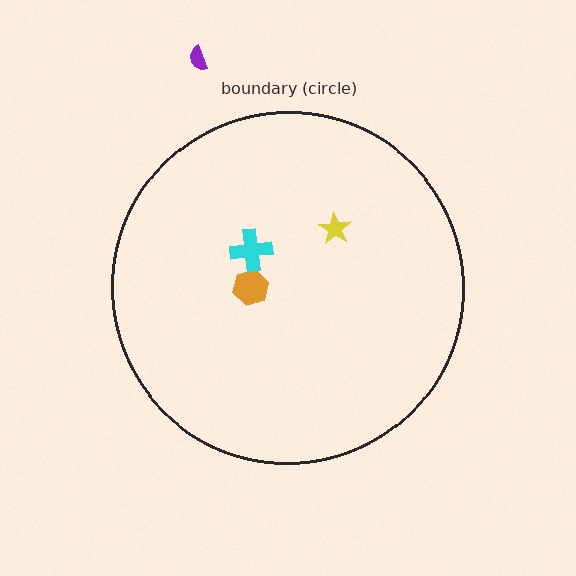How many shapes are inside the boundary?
3 inside, 1 outside.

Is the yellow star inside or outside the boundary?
Inside.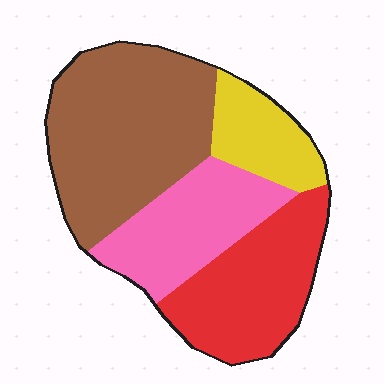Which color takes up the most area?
Brown, at roughly 40%.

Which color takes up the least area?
Yellow, at roughly 15%.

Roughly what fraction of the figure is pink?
Pink takes up about one fifth (1/5) of the figure.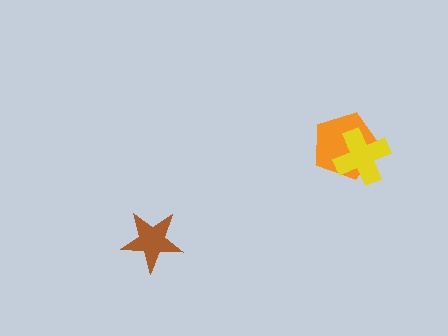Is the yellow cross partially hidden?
No, no other shape covers it.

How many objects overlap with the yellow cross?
1 object overlaps with the yellow cross.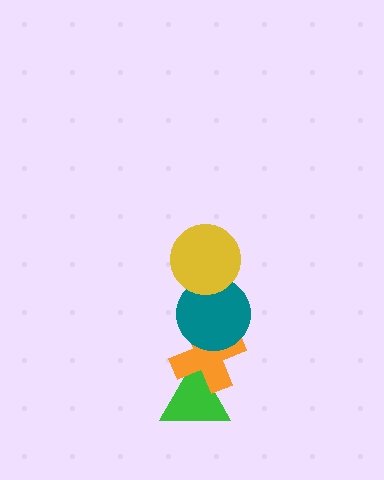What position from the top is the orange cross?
The orange cross is 3rd from the top.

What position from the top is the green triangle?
The green triangle is 4th from the top.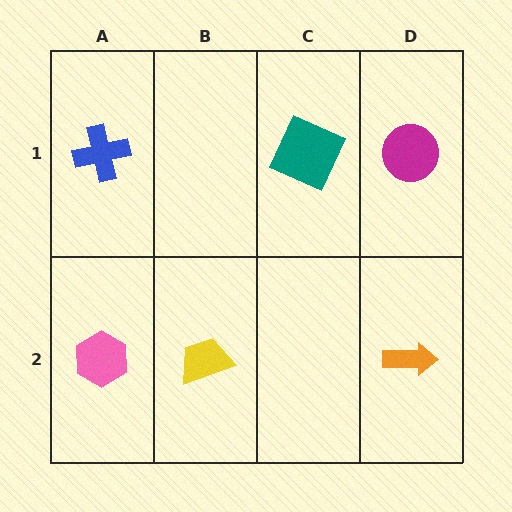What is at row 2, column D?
An orange arrow.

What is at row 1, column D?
A magenta circle.